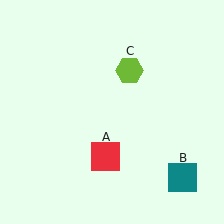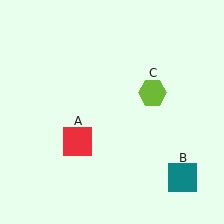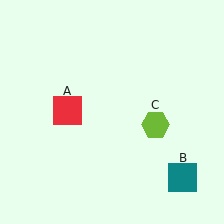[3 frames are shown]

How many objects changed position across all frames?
2 objects changed position: red square (object A), lime hexagon (object C).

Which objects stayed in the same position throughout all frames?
Teal square (object B) remained stationary.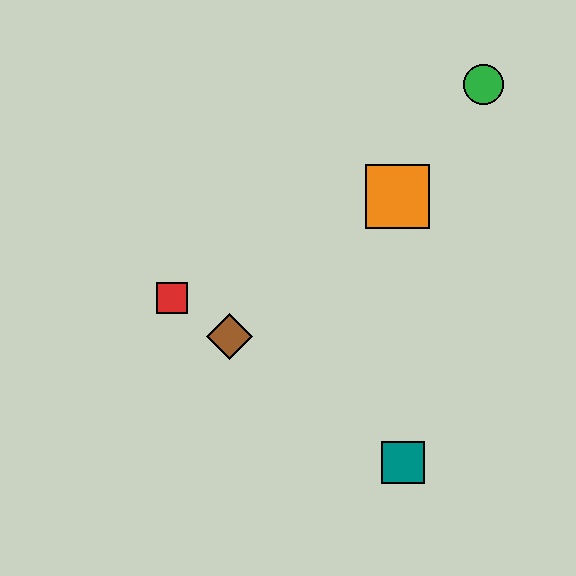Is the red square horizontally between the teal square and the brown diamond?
No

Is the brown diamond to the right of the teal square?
No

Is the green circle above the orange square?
Yes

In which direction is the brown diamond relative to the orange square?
The brown diamond is to the left of the orange square.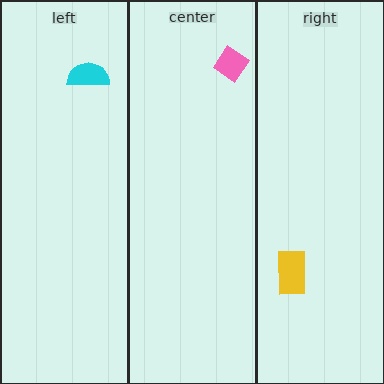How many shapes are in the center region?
1.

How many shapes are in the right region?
1.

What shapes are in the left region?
The cyan semicircle.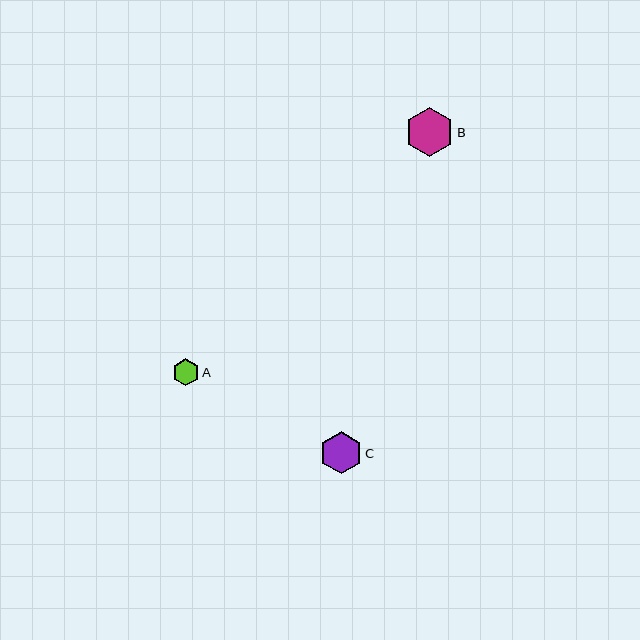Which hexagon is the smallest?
Hexagon A is the smallest with a size of approximately 27 pixels.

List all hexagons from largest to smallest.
From largest to smallest: B, C, A.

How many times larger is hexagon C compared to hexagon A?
Hexagon C is approximately 1.6 times the size of hexagon A.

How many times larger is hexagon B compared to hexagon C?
Hexagon B is approximately 1.2 times the size of hexagon C.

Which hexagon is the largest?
Hexagon B is the largest with a size of approximately 49 pixels.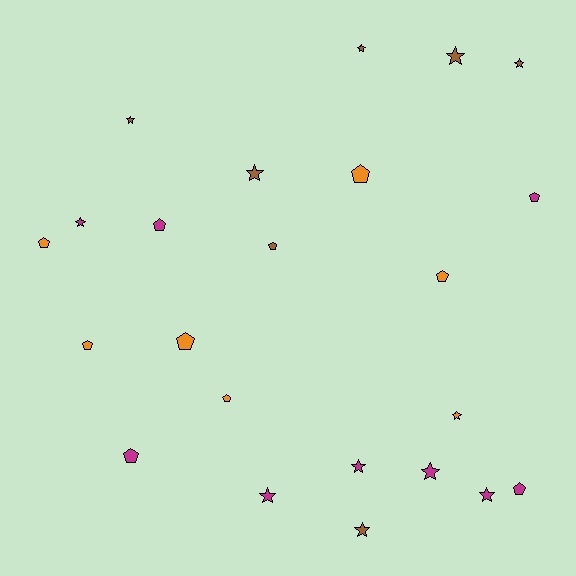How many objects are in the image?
There are 23 objects.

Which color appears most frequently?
Magenta, with 9 objects.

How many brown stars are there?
There are 6 brown stars.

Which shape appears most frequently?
Star, with 12 objects.